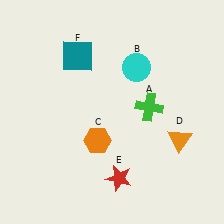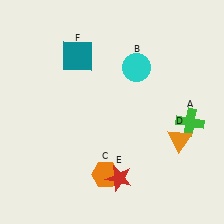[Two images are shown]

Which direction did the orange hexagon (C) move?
The orange hexagon (C) moved down.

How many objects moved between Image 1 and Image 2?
2 objects moved between the two images.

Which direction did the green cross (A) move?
The green cross (A) moved right.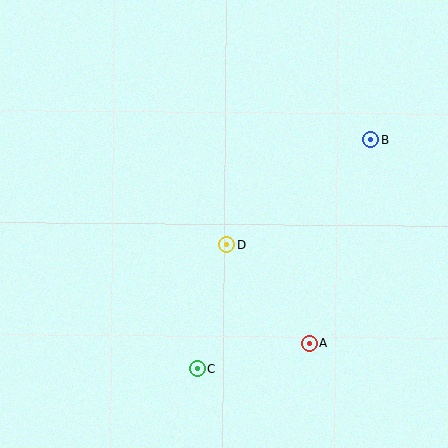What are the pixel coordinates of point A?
Point A is at (309, 343).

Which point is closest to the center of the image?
Point D at (226, 245) is closest to the center.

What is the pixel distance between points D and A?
The distance between D and A is 129 pixels.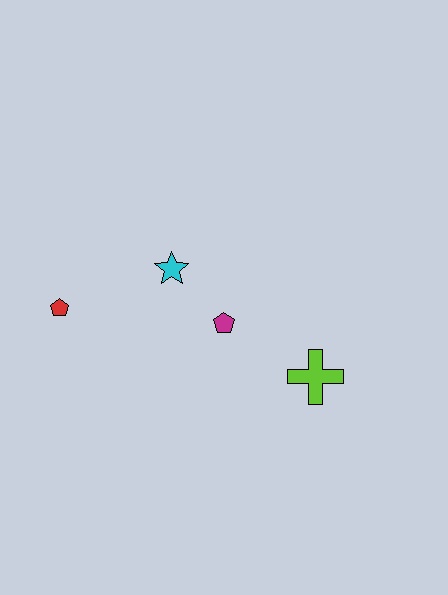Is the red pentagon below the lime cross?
No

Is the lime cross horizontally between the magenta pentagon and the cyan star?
No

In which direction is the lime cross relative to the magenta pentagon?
The lime cross is to the right of the magenta pentagon.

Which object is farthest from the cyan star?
The lime cross is farthest from the cyan star.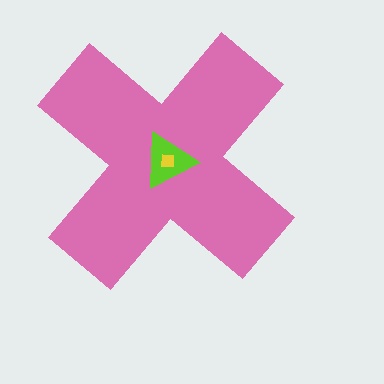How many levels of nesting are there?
3.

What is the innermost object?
The yellow square.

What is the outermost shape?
The pink cross.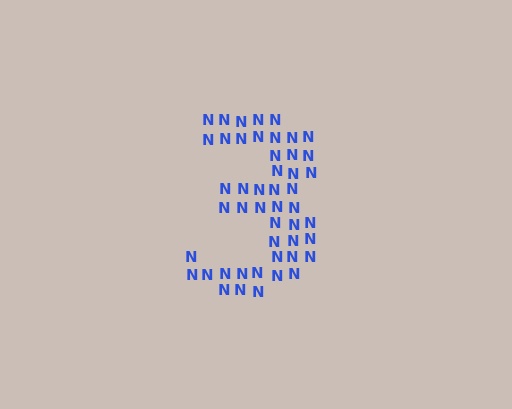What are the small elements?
The small elements are letter N's.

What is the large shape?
The large shape is the digit 3.